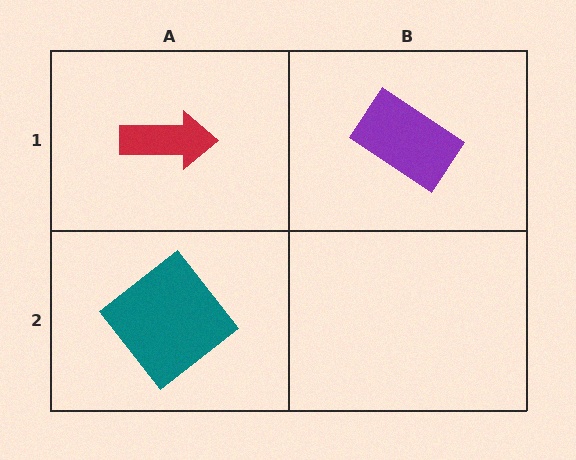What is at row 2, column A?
A teal diamond.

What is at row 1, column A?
A red arrow.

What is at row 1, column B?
A purple rectangle.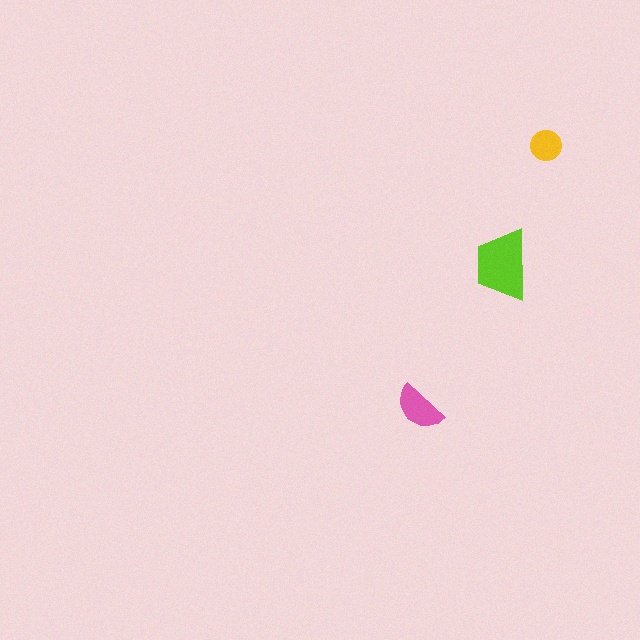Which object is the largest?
The lime trapezoid.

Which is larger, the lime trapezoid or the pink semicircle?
The lime trapezoid.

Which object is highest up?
The yellow circle is topmost.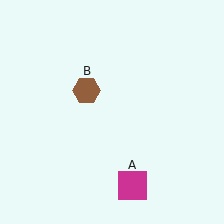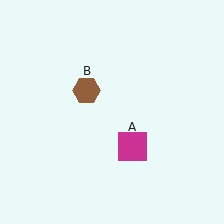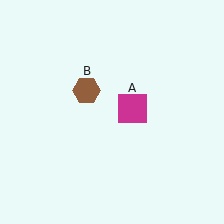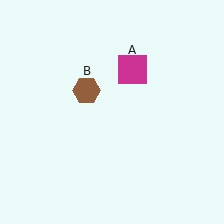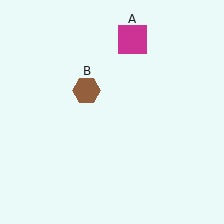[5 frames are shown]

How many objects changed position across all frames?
1 object changed position: magenta square (object A).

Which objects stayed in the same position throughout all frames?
Brown hexagon (object B) remained stationary.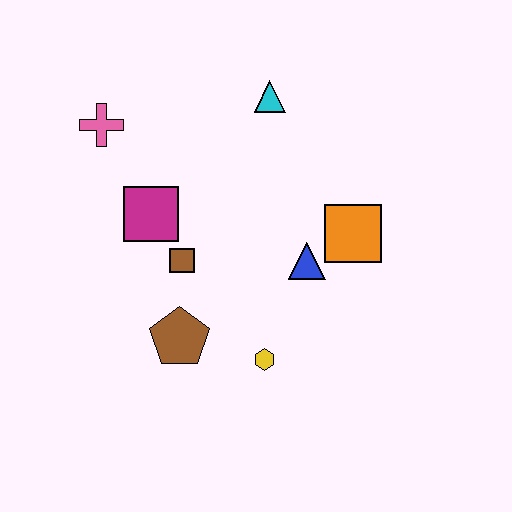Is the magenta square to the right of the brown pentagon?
No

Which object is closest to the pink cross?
The magenta square is closest to the pink cross.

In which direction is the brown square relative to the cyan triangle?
The brown square is below the cyan triangle.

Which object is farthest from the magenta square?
The orange square is farthest from the magenta square.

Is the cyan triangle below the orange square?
No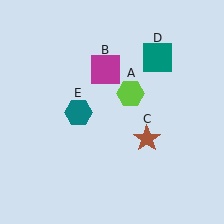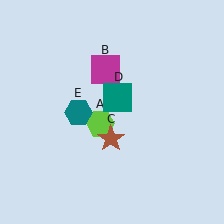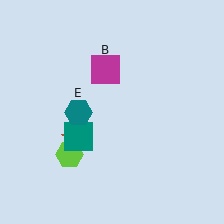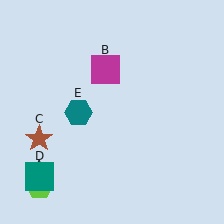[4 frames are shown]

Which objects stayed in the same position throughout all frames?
Magenta square (object B) and teal hexagon (object E) remained stationary.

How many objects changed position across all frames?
3 objects changed position: lime hexagon (object A), brown star (object C), teal square (object D).